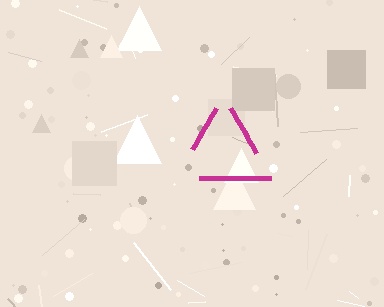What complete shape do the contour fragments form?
The contour fragments form a triangle.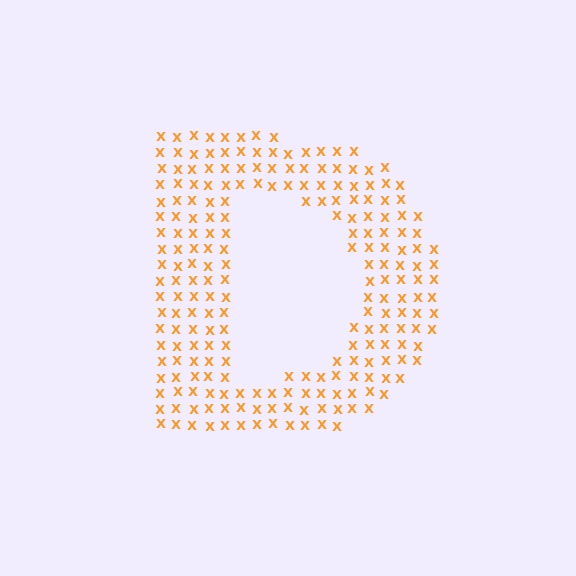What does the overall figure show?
The overall figure shows the letter D.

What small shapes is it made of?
It is made of small letter X's.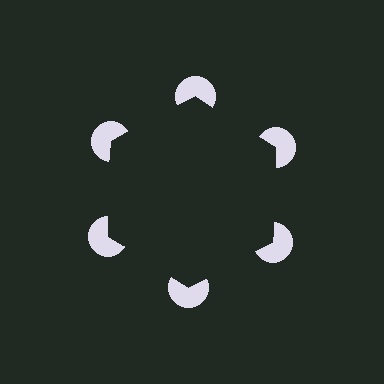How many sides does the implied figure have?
6 sides.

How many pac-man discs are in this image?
There are 6 — one at each vertex of the illusory hexagon.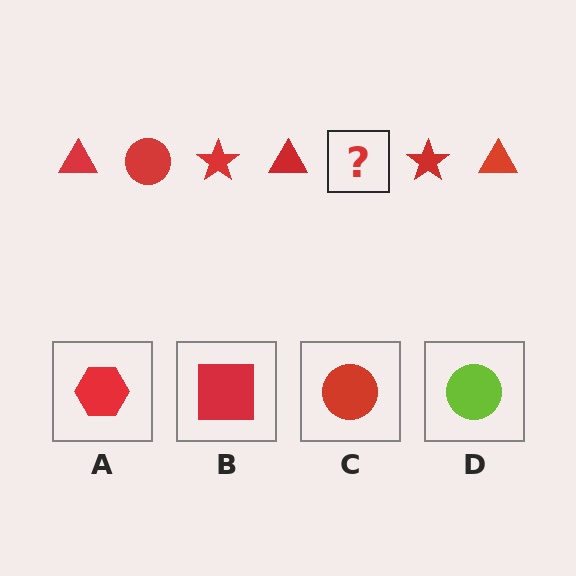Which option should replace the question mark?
Option C.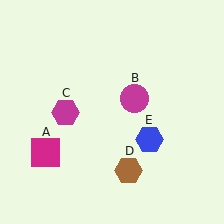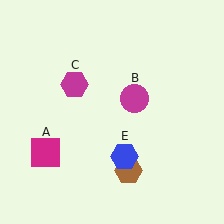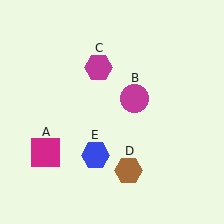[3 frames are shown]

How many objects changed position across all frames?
2 objects changed position: magenta hexagon (object C), blue hexagon (object E).